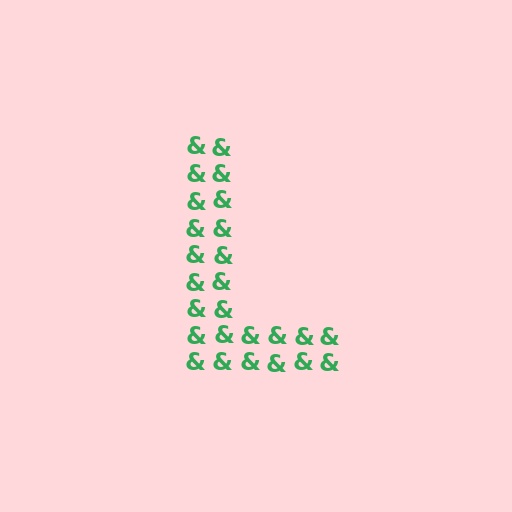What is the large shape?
The large shape is the letter L.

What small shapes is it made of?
It is made of small ampersands.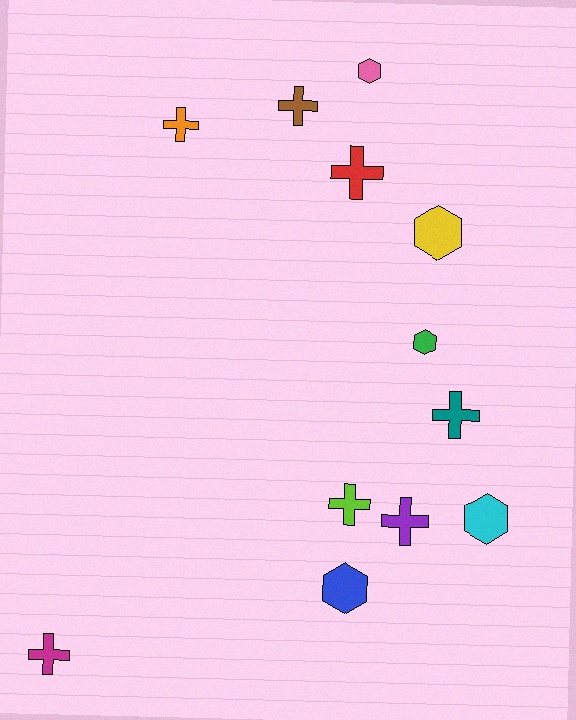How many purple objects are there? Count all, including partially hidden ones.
There is 1 purple object.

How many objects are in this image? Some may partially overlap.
There are 12 objects.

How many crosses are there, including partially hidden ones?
There are 7 crosses.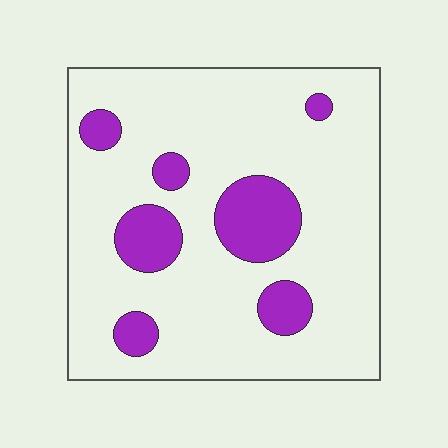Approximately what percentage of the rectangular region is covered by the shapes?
Approximately 15%.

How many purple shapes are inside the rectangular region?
7.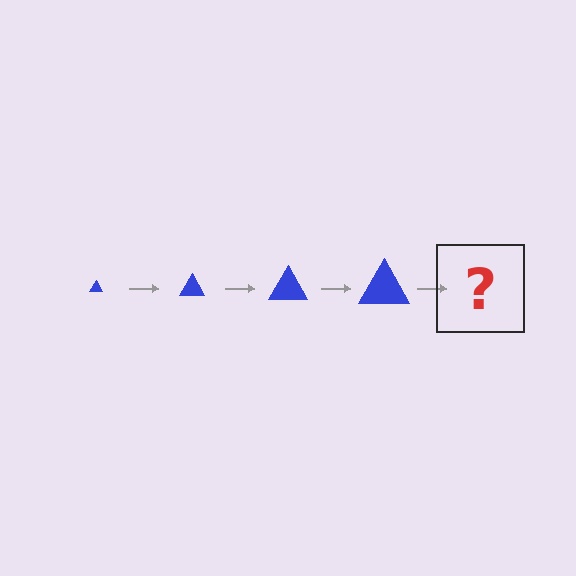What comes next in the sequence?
The next element should be a blue triangle, larger than the previous one.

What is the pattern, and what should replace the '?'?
The pattern is that the triangle gets progressively larger each step. The '?' should be a blue triangle, larger than the previous one.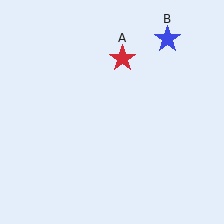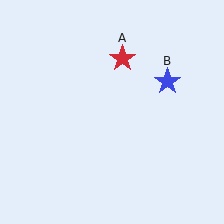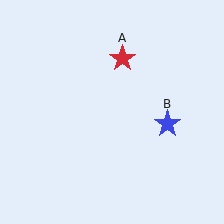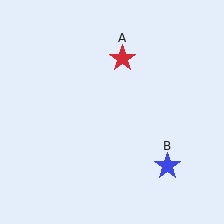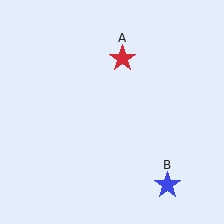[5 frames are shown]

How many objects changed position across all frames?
1 object changed position: blue star (object B).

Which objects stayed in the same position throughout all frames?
Red star (object A) remained stationary.